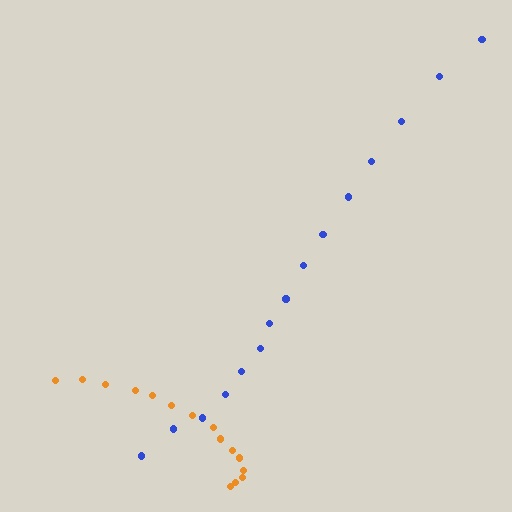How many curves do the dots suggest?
There are 2 distinct paths.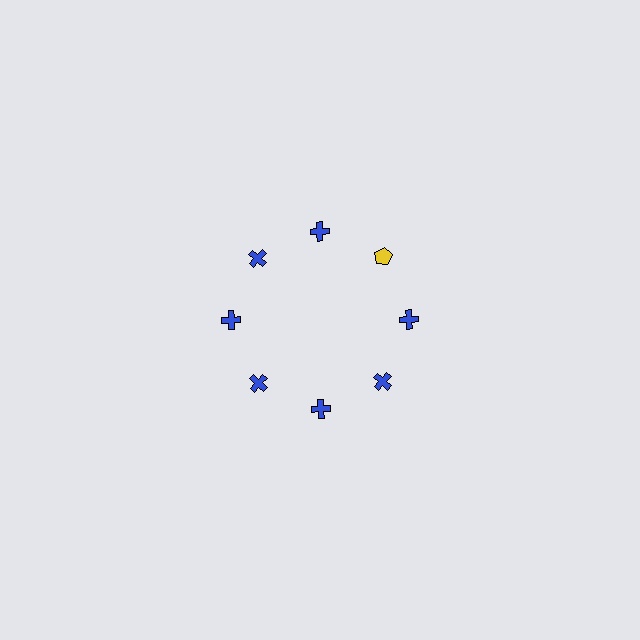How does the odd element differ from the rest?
It differs in both color (yellow instead of blue) and shape (pentagon instead of cross).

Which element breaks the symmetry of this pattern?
The yellow pentagon at roughly the 2 o'clock position breaks the symmetry. All other shapes are blue crosses.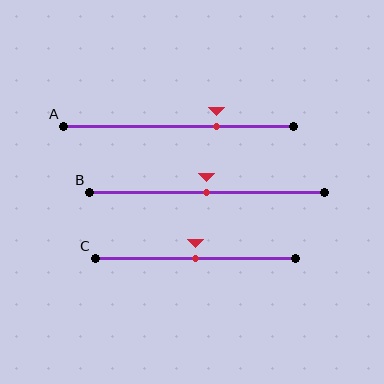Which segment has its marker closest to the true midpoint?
Segment B has its marker closest to the true midpoint.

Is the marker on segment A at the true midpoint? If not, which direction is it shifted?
No, the marker on segment A is shifted to the right by about 17% of the segment length.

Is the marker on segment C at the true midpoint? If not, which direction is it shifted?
Yes, the marker on segment C is at the true midpoint.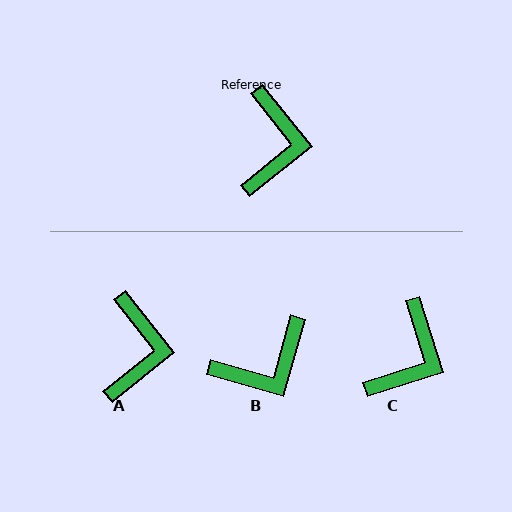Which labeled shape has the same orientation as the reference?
A.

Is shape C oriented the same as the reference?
No, it is off by about 21 degrees.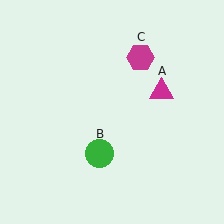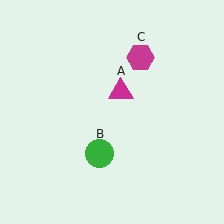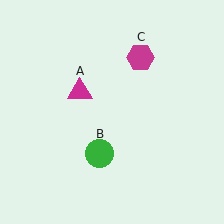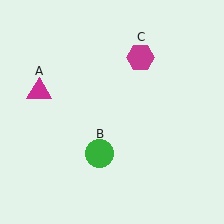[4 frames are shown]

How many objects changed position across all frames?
1 object changed position: magenta triangle (object A).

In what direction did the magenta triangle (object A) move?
The magenta triangle (object A) moved left.